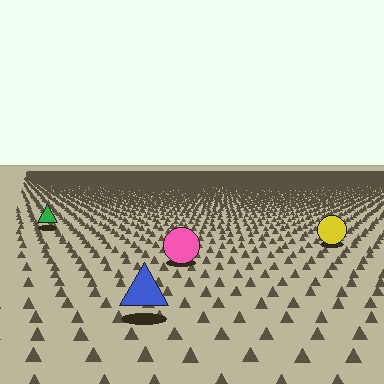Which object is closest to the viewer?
The blue triangle is closest. The texture marks near it are larger and more spread out.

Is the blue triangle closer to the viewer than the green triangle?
Yes. The blue triangle is closer — you can tell from the texture gradient: the ground texture is coarser near it.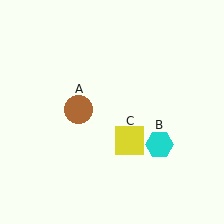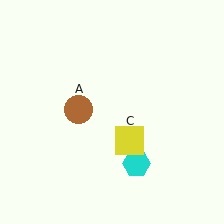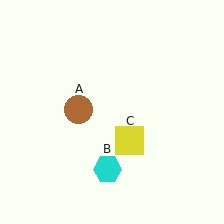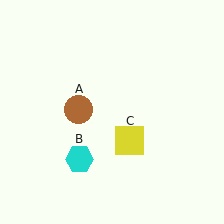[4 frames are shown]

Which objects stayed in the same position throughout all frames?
Brown circle (object A) and yellow square (object C) remained stationary.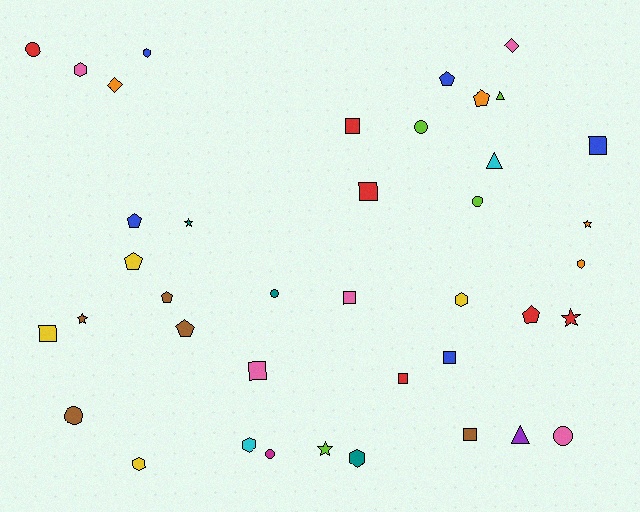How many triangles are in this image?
There are 3 triangles.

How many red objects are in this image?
There are 6 red objects.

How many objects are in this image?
There are 40 objects.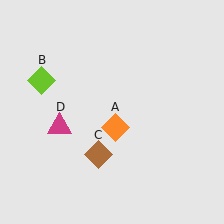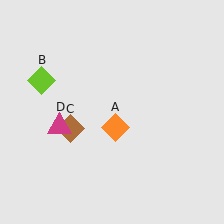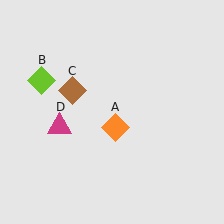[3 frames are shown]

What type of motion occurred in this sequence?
The brown diamond (object C) rotated clockwise around the center of the scene.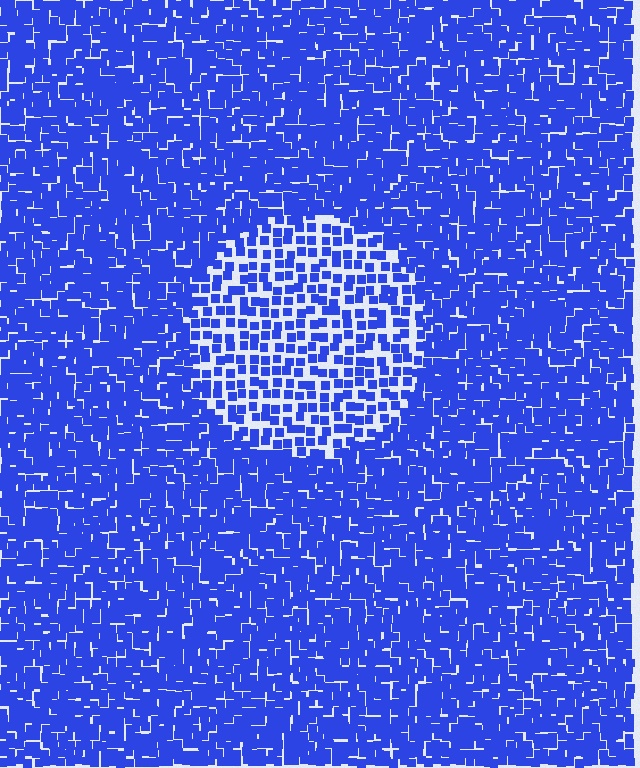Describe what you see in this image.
The image contains small blue elements arranged at two different densities. A circle-shaped region is visible where the elements are less densely packed than the surrounding area.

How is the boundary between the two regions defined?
The boundary is defined by a change in element density (approximately 2.0x ratio). All elements are the same color, size, and shape.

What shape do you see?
I see a circle.